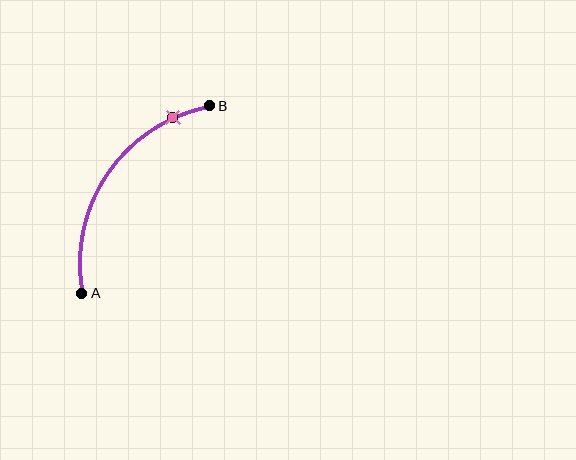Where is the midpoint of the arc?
The arc midpoint is the point on the curve farthest from the straight line joining A and B. It sits above and to the left of that line.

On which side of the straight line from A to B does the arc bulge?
The arc bulges above and to the left of the straight line connecting A and B.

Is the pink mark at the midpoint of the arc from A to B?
No. The pink mark lies on the arc but is closer to endpoint B. The arc midpoint would be at the point on the curve equidistant along the arc from both A and B.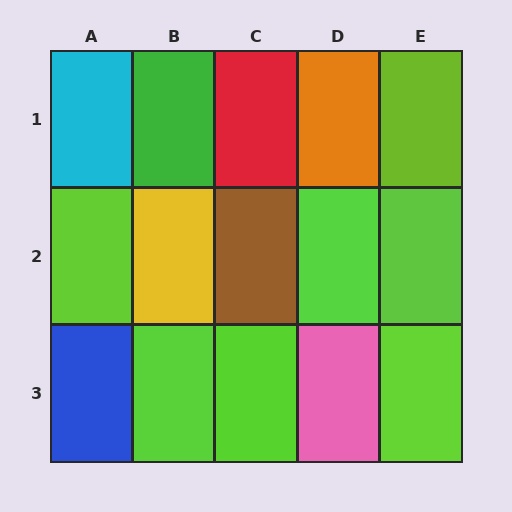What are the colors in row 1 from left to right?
Cyan, green, red, orange, lime.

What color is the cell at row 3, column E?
Lime.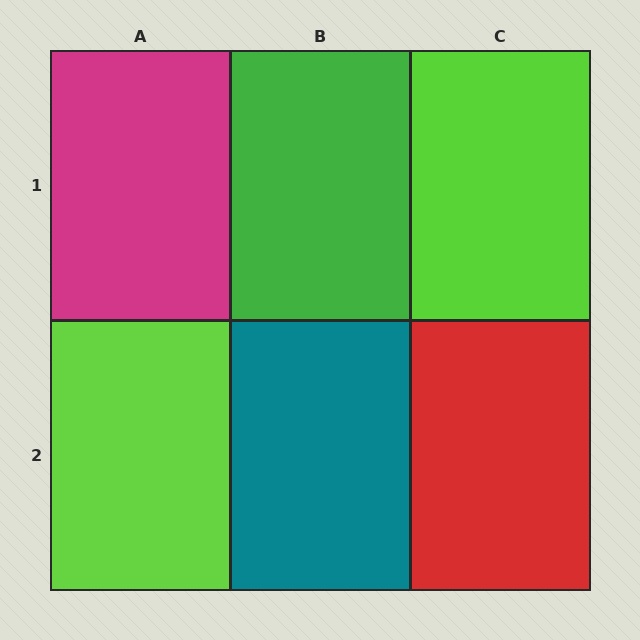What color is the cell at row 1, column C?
Lime.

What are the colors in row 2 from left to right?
Lime, teal, red.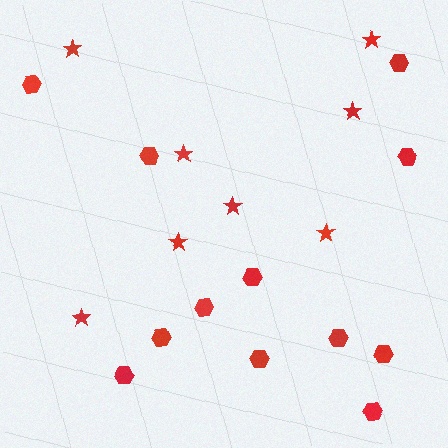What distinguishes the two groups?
There are 2 groups: one group of hexagons (12) and one group of stars (8).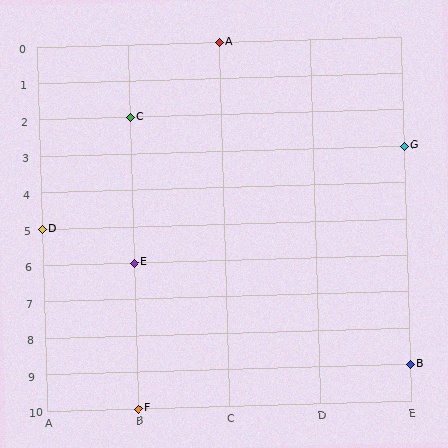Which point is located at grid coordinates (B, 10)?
Point F is at (B, 10).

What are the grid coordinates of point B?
Point B is at grid coordinates (E, 9).